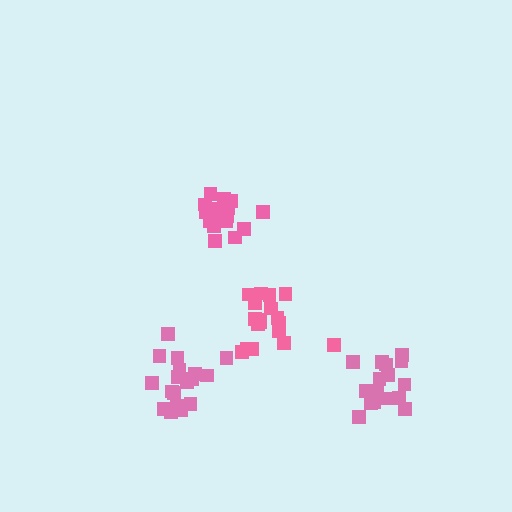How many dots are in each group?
Group 1: 18 dots, Group 2: 18 dots, Group 3: 18 dots, Group 4: 18 dots (72 total).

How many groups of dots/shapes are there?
There are 4 groups.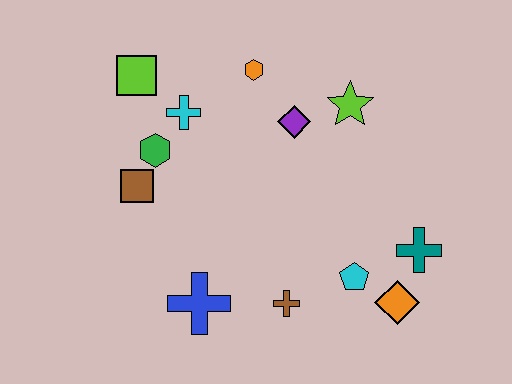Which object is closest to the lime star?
The purple diamond is closest to the lime star.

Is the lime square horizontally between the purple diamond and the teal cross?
No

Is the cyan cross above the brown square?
Yes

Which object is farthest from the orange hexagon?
The orange diamond is farthest from the orange hexagon.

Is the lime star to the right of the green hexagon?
Yes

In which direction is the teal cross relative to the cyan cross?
The teal cross is to the right of the cyan cross.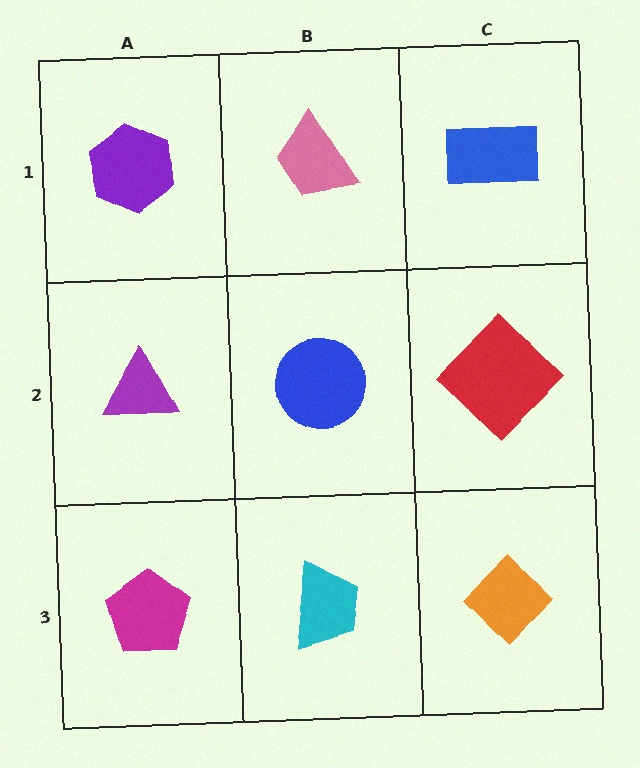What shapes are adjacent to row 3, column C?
A red diamond (row 2, column C), a cyan trapezoid (row 3, column B).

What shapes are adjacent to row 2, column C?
A blue rectangle (row 1, column C), an orange diamond (row 3, column C), a blue circle (row 2, column B).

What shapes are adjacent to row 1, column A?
A purple triangle (row 2, column A), a pink trapezoid (row 1, column B).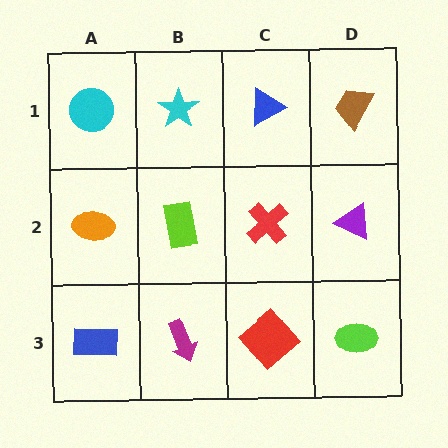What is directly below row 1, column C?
A red cross.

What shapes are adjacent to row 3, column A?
An orange ellipse (row 2, column A), a magenta arrow (row 3, column B).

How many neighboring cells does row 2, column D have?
3.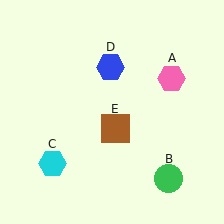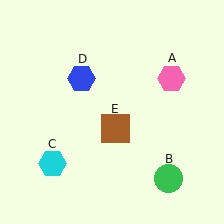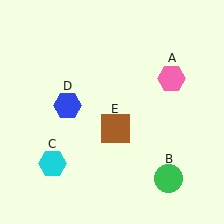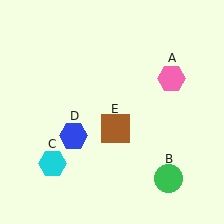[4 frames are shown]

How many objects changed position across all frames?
1 object changed position: blue hexagon (object D).